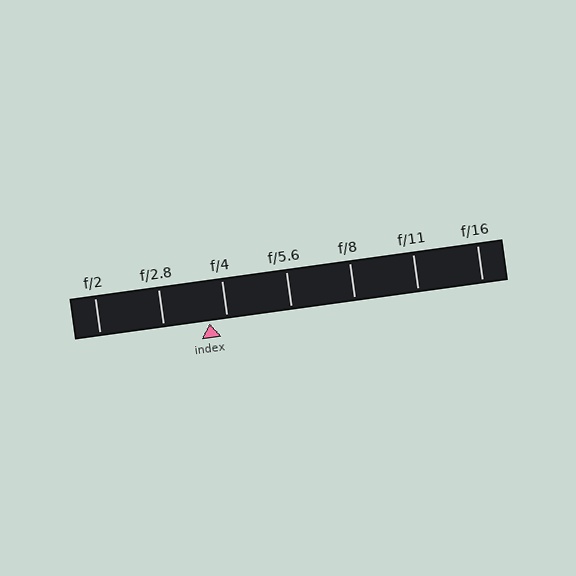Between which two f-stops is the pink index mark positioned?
The index mark is between f/2.8 and f/4.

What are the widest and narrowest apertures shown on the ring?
The widest aperture shown is f/2 and the narrowest is f/16.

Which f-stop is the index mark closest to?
The index mark is closest to f/4.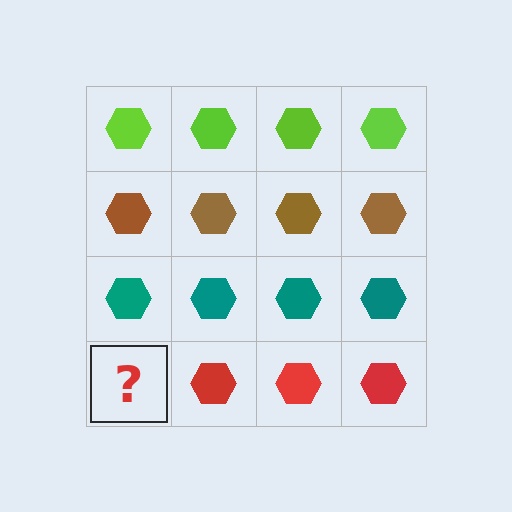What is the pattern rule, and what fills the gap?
The rule is that each row has a consistent color. The gap should be filled with a red hexagon.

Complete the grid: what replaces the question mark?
The question mark should be replaced with a red hexagon.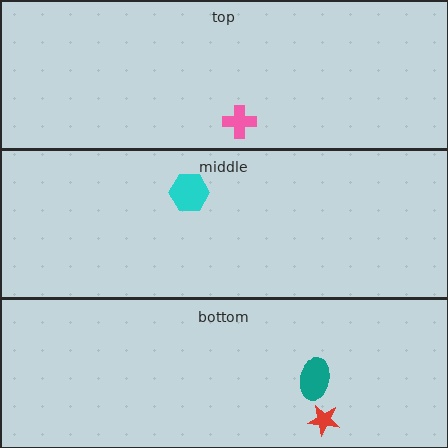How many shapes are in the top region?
1.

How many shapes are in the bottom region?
2.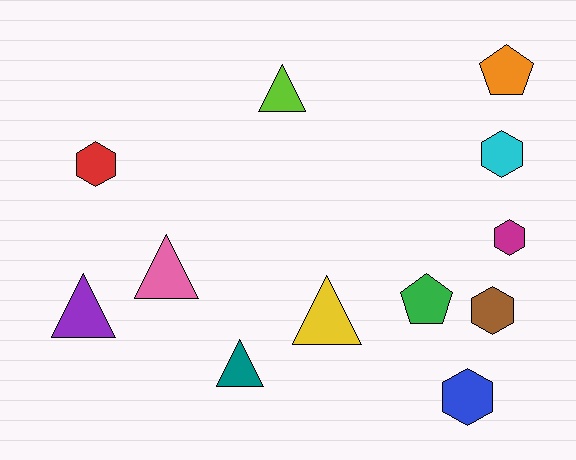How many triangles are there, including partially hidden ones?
There are 5 triangles.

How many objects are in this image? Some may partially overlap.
There are 12 objects.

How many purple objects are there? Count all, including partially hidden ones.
There is 1 purple object.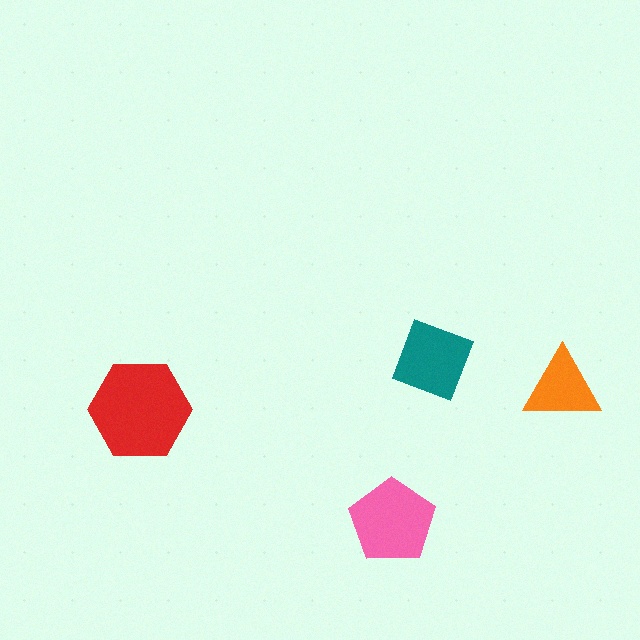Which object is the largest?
The red hexagon.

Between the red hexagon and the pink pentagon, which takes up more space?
The red hexagon.